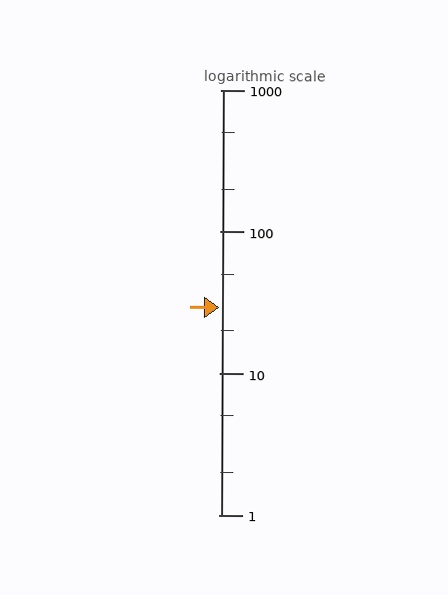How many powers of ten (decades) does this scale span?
The scale spans 3 decades, from 1 to 1000.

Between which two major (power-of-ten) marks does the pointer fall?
The pointer is between 10 and 100.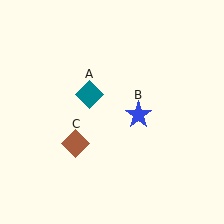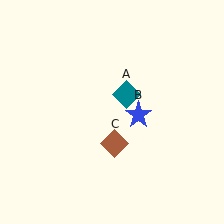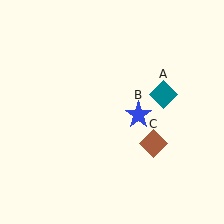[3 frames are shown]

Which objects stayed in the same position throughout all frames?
Blue star (object B) remained stationary.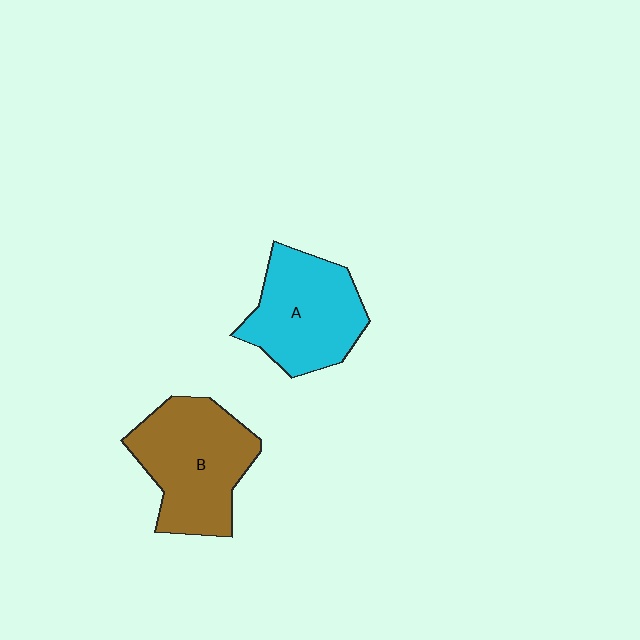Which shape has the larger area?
Shape B (brown).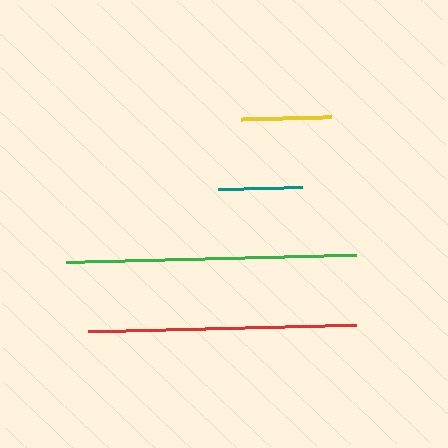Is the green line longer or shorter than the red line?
The green line is longer than the red line.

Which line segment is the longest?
The green line is the longest at approximately 290 pixels.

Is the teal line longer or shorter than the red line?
The red line is longer than the teal line.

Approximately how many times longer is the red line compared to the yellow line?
The red line is approximately 3.0 times the length of the yellow line.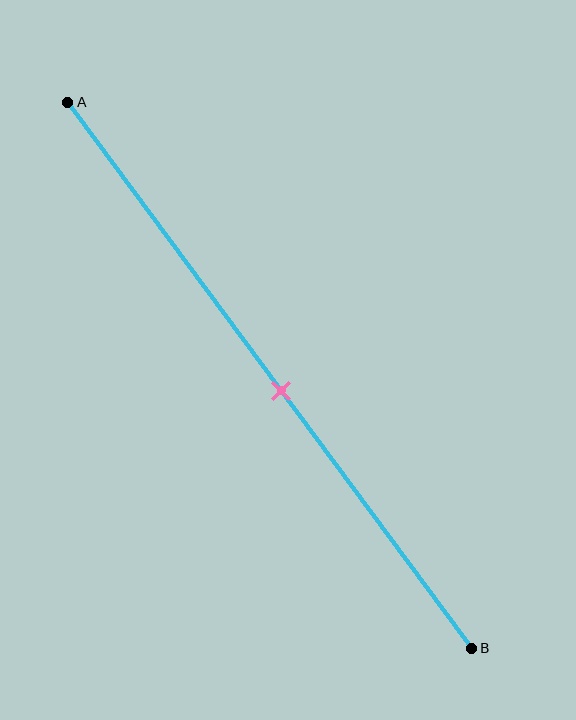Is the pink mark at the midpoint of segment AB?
Yes, the mark is approximately at the midpoint.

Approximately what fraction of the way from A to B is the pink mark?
The pink mark is approximately 55% of the way from A to B.